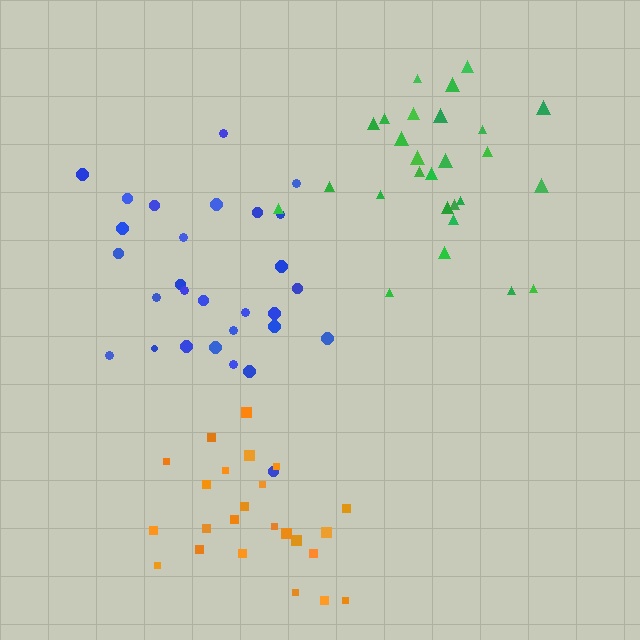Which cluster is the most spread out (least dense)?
Blue.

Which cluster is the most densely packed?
Green.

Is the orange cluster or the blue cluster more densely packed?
Orange.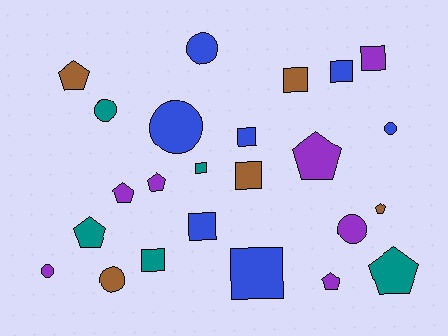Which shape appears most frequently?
Square, with 9 objects.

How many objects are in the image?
There are 24 objects.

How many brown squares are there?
There are 2 brown squares.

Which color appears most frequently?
Blue, with 7 objects.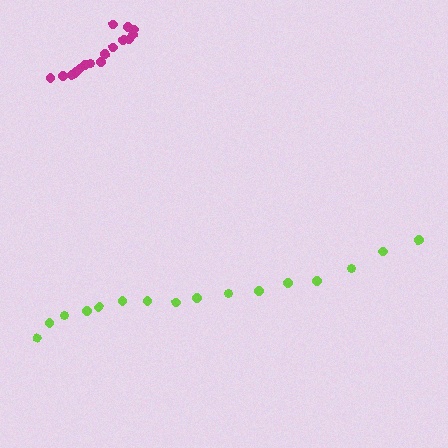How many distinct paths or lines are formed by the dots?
There are 2 distinct paths.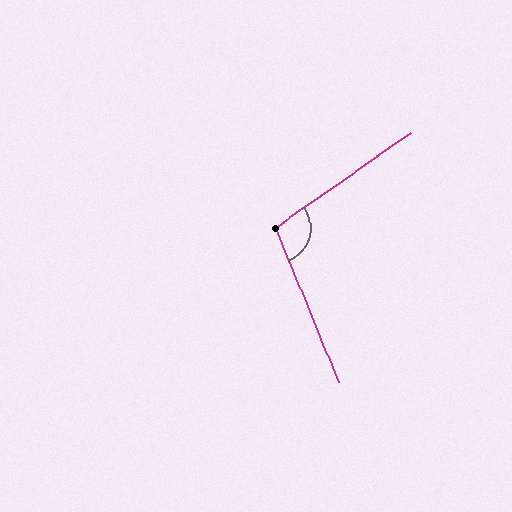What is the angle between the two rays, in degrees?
Approximately 102 degrees.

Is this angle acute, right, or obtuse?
It is obtuse.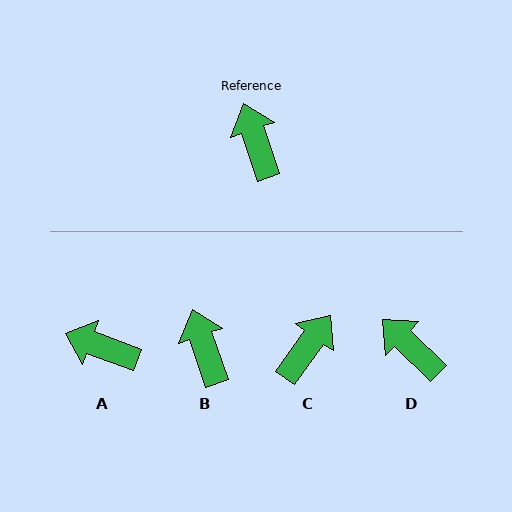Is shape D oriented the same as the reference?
No, it is off by about 27 degrees.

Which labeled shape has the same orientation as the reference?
B.